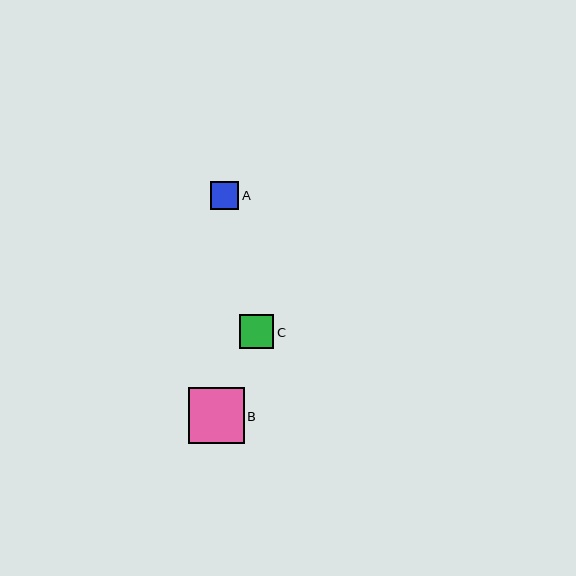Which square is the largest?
Square B is the largest with a size of approximately 56 pixels.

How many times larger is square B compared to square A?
Square B is approximately 2.0 times the size of square A.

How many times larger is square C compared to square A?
Square C is approximately 1.2 times the size of square A.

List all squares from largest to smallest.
From largest to smallest: B, C, A.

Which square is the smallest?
Square A is the smallest with a size of approximately 28 pixels.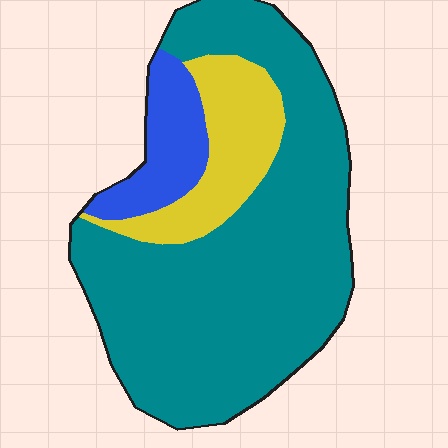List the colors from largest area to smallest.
From largest to smallest: teal, yellow, blue.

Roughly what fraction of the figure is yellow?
Yellow covers 17% of the figure.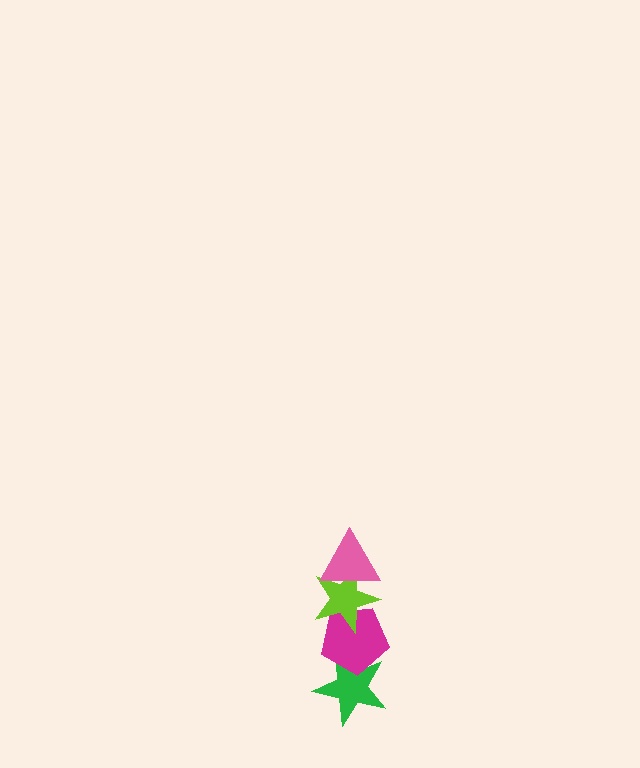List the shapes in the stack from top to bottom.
From top to bottom: the pink triangle, the lime star, the magenta pentagon, the green star.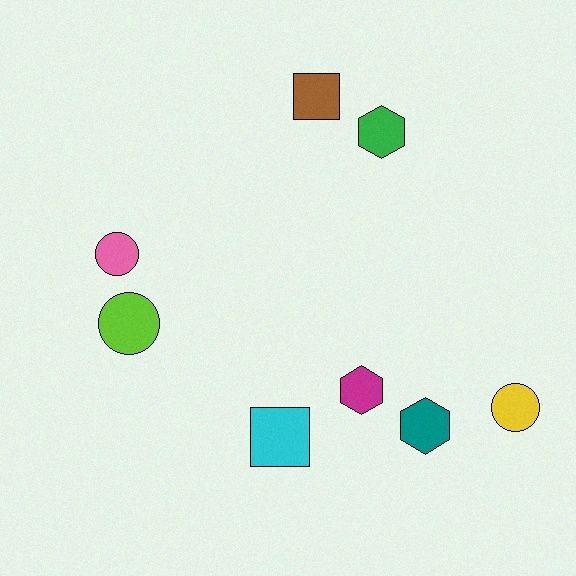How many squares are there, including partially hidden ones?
There are 2 squares.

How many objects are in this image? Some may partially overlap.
There are 8 objects.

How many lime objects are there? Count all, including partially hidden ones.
There is 1 lime object.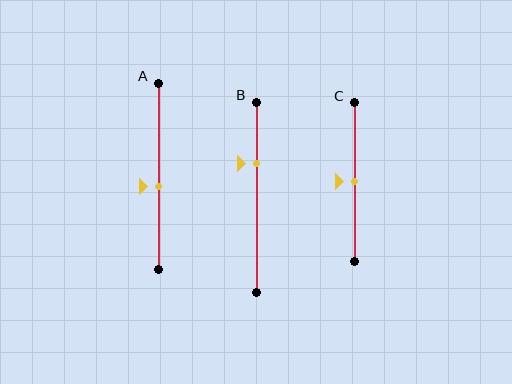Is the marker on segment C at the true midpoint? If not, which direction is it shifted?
Yes, the marker on segment C is at the true midpoint.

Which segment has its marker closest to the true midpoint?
Segment C has its marker closest to the true midpoint.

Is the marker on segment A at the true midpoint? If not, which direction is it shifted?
No, the marker on segment A is shifted downward by about 5% of the segment length.